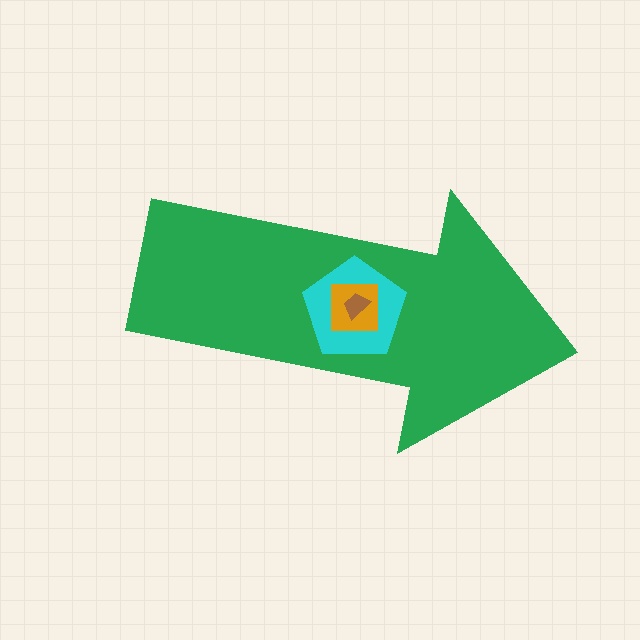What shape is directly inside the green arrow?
The cyan pentagon.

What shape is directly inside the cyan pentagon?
The orange square.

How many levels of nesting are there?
4.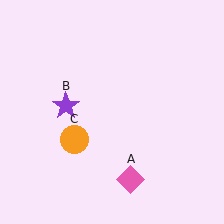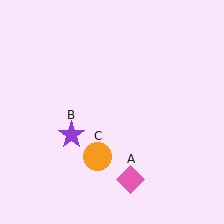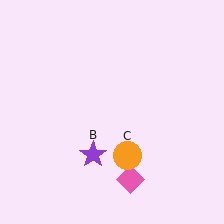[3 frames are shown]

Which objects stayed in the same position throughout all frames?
Pink diamond (object A) remained stationary.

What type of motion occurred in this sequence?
The purple star (object B), orange circle (object C) rotated counterclockwise around the center of the scene.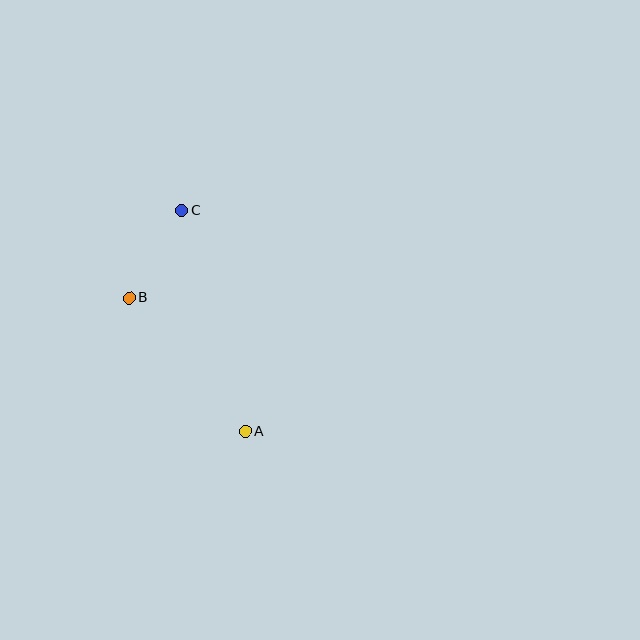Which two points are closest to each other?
Points B and C are closest to each other.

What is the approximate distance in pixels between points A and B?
The distance between A and B is approximately 177 pixels.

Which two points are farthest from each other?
Points A and C are farthest from each other.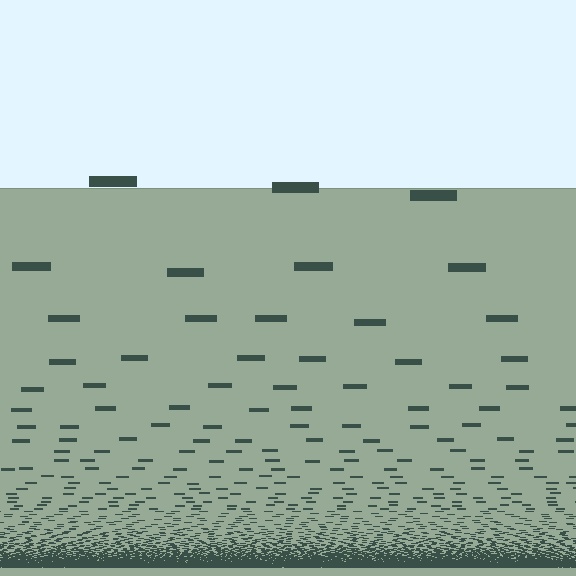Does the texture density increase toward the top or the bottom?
Density increases toward the bottom.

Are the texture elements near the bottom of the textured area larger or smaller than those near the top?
Smaller. The gradient is inverted — elements near the bottom are smaller and denser.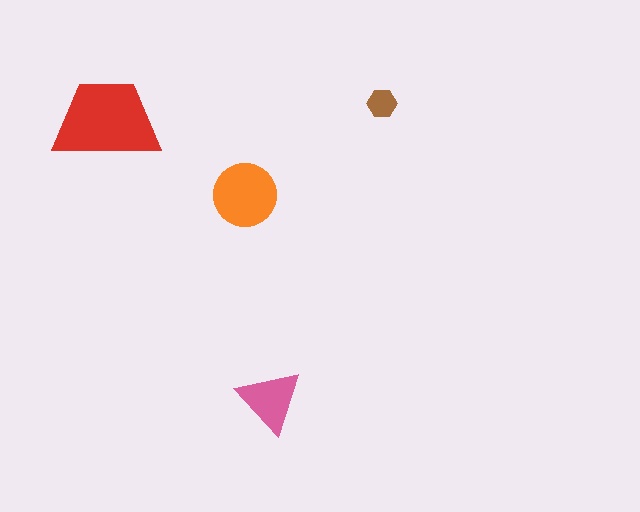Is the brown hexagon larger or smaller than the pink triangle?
Smaller.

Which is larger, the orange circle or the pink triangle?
The orange circle.